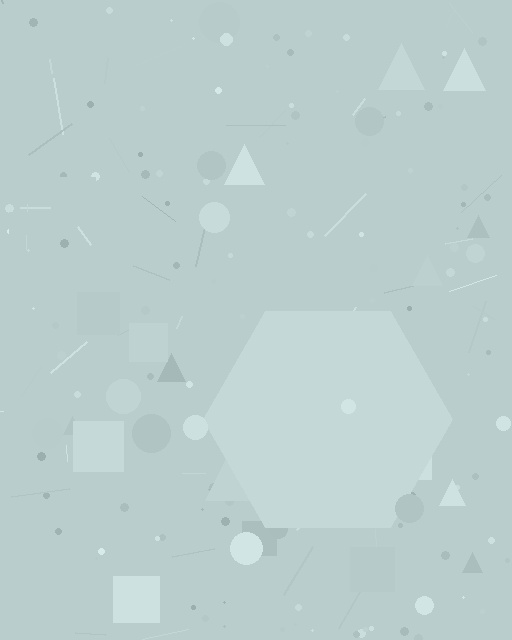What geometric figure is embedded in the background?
A hexagon is embedded in the background.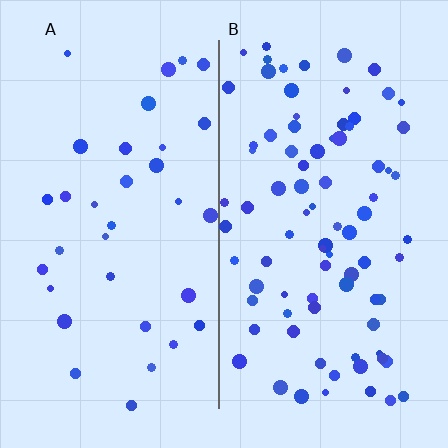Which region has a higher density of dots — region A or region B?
B (the right).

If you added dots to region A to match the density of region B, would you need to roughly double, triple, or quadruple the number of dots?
Approximately triple.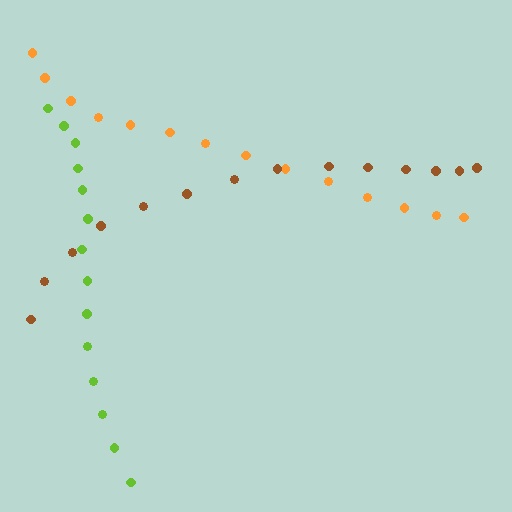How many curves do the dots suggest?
There are 3 distinct paths.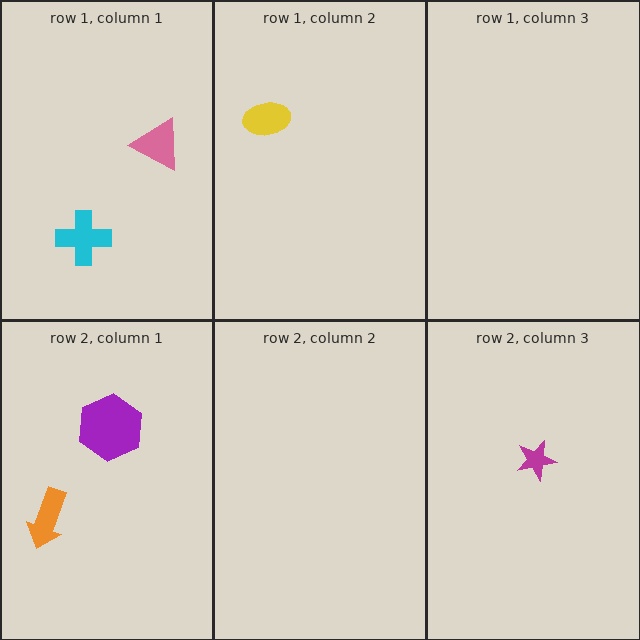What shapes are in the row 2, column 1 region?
The purple hexagon, the orange arrow.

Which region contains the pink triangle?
The row 1, column 1 region.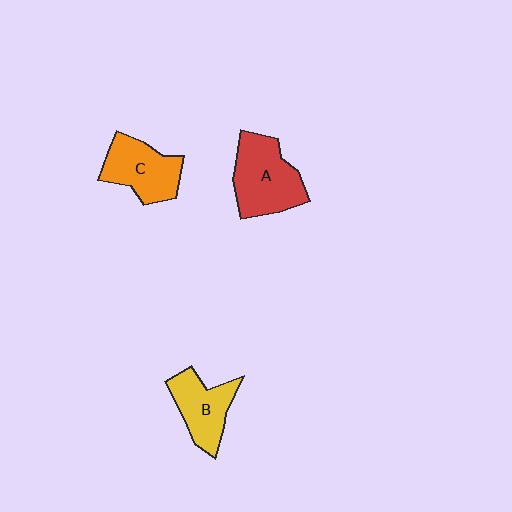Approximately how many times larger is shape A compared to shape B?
Approximately 1.3 times.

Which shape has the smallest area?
Shape B (yellow).